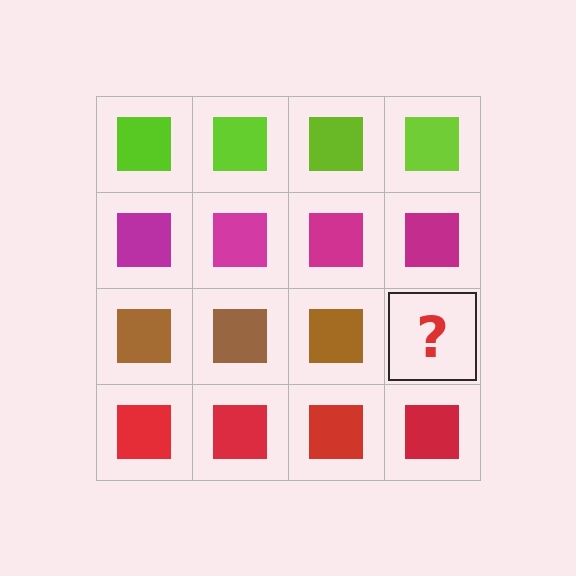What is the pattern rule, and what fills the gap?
The rule is that each row has a consistent color. The gap should be filled with a brown square.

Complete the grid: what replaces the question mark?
The question mark should be replaced with a brown square.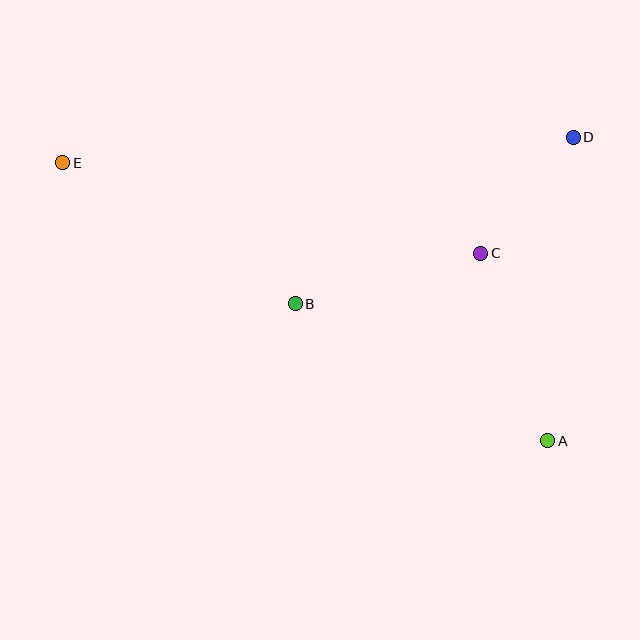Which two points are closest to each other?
Points C and D are closest to each other.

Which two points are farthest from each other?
Points A and E are farthest from each other.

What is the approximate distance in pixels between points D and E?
The distance between D and E is approximately 511 pixels.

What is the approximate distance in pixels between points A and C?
The distance between A and C is approximately 199 pixels.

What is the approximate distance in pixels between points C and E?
The distance between C and E is approximately 428 pixels.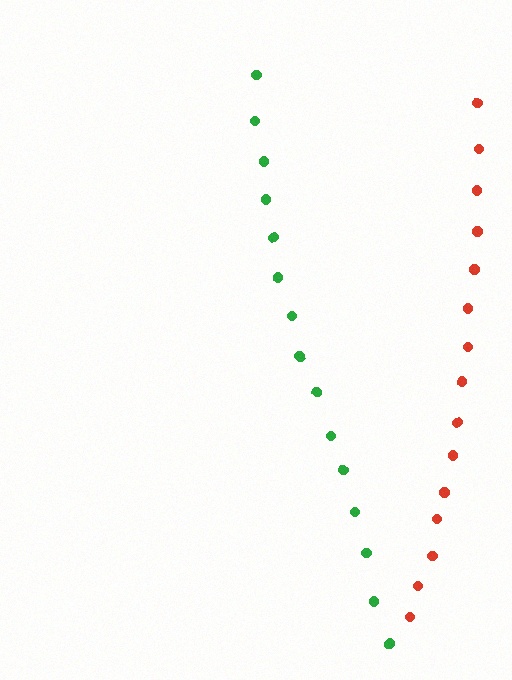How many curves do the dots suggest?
There are 2 distinct paths.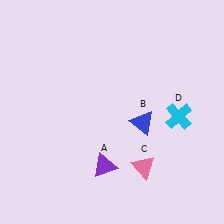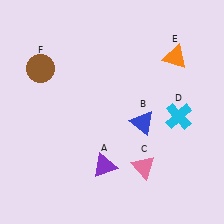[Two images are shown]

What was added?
An orange triangle (E), a brown circle (F) were added in Image 2.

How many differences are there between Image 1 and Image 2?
There are 2 differences between the two images.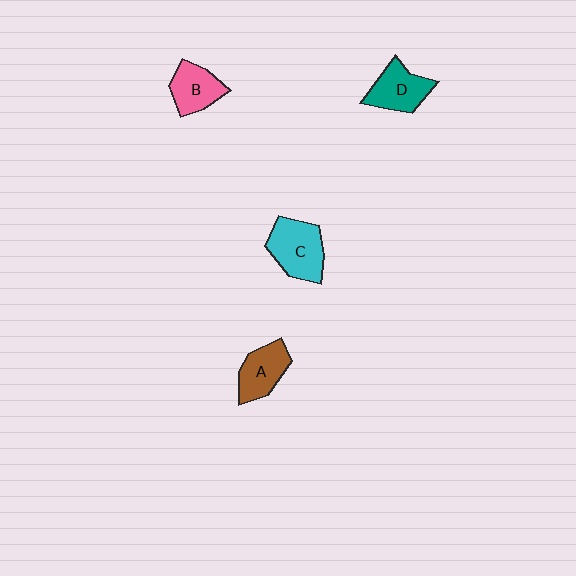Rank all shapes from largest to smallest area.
From largest to smallest: C (cyan), D (teal), A (brown), B (pink).